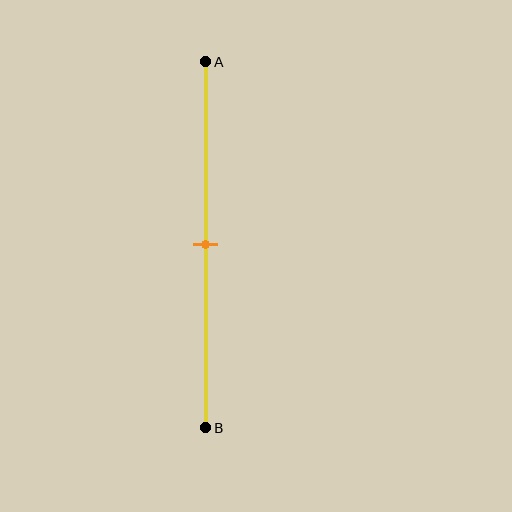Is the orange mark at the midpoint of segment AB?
Yes, the mark is approximately at the midpoint.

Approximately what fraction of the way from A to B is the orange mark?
The orange mark is approximately 50% of the way from A to B.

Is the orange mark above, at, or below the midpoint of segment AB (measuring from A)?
The orange mark is approximately at the midpoint of segment AB.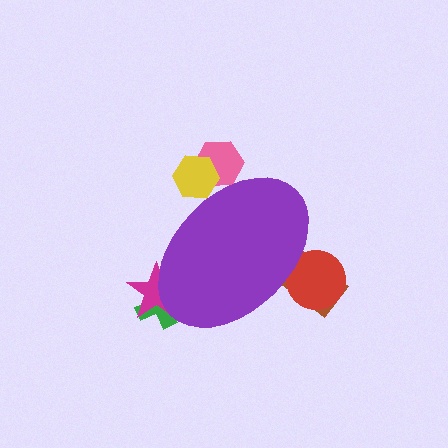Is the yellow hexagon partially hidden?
Yes, the yellow hexagon is partially hidden behind the purple ellipse.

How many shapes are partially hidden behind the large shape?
6 shapes are partially hidden.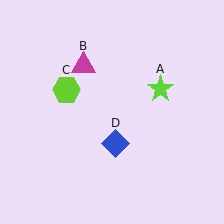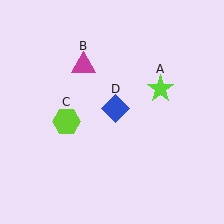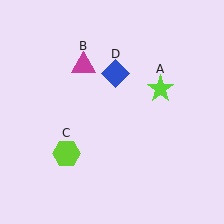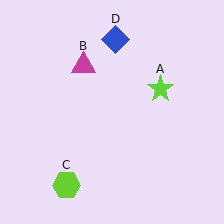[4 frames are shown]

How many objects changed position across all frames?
2 objects changed position: lime hexagon (object C), blue diamond (object D).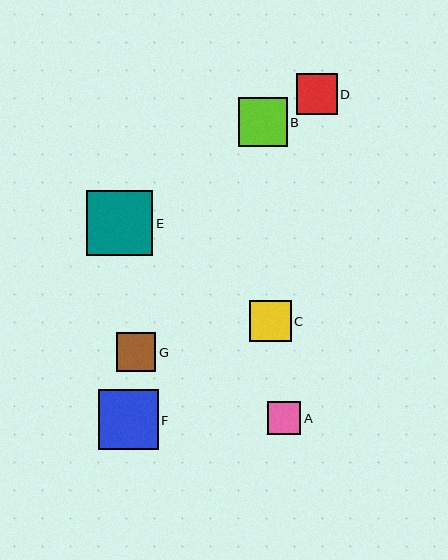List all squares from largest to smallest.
From largest to smallest: E, F, B, C, D, G, A.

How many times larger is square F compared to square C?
Square F is approximately 1.5 times the size of square C.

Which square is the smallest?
Square A is the smallest with a size of approximately 33 pixels.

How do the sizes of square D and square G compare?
Square D and square G are approximately the same size.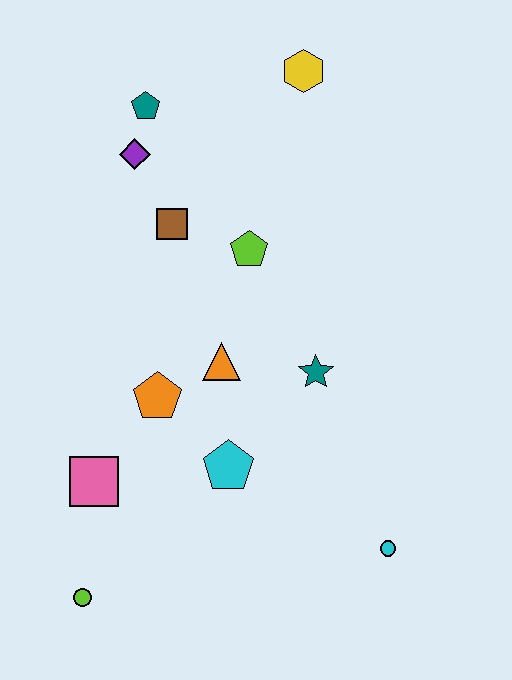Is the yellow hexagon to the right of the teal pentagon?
Yes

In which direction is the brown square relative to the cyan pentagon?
The brown square is above the cyan pentagon.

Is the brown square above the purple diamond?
No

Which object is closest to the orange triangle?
The orange pentagon is closest to the orange triangle.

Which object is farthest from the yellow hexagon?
The lime circle is farthest from the yellow hexagon.